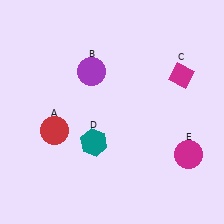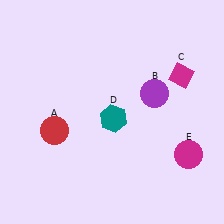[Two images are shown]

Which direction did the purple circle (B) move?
The purple circle (B) moved right.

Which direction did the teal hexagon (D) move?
The teal hexagon (D) moved up.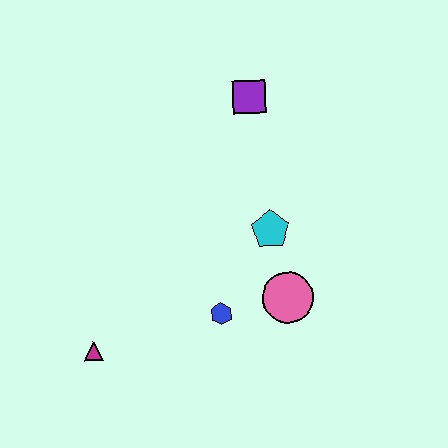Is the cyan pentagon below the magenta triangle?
No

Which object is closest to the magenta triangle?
The blue hexagon is closest to the magenta triangle.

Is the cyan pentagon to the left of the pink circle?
Yes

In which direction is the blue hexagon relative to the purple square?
The blue hexagon is below the purple square.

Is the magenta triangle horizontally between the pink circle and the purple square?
No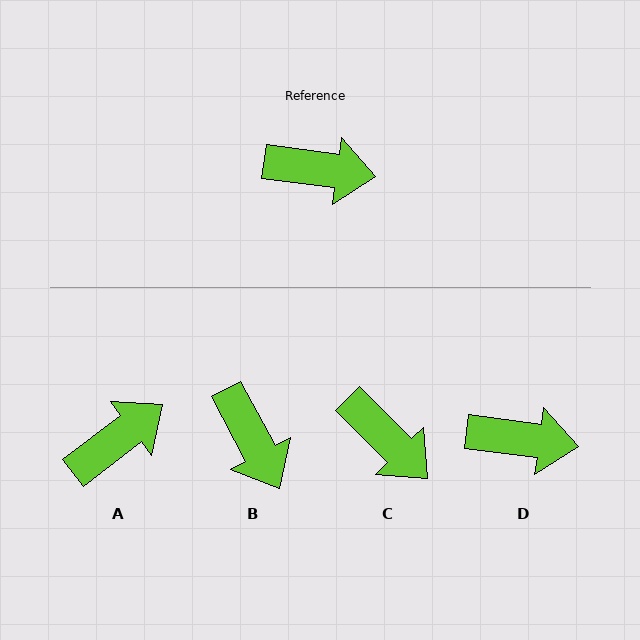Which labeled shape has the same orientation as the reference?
D.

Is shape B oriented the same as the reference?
No, it is off by about 54 degrees.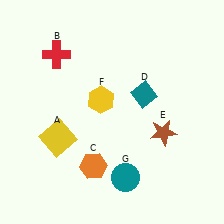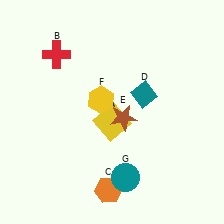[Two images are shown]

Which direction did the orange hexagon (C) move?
The orange hexagon (C) moved down.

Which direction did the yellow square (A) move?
The yellow square (A) moved right.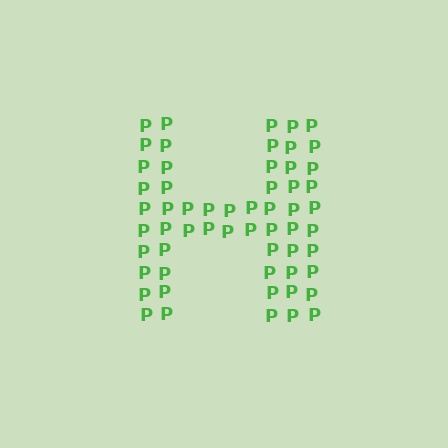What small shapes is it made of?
It is made of small letter P's.